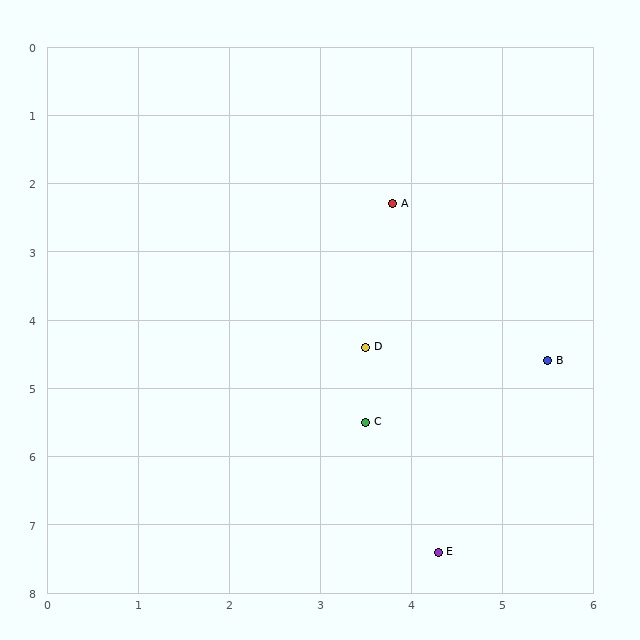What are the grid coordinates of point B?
Point B is at approximately (5.5, 4.6).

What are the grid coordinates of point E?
Point E is at approximately (4.3, 7.4).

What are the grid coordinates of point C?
Point C is at approximately (3.5, 5.5).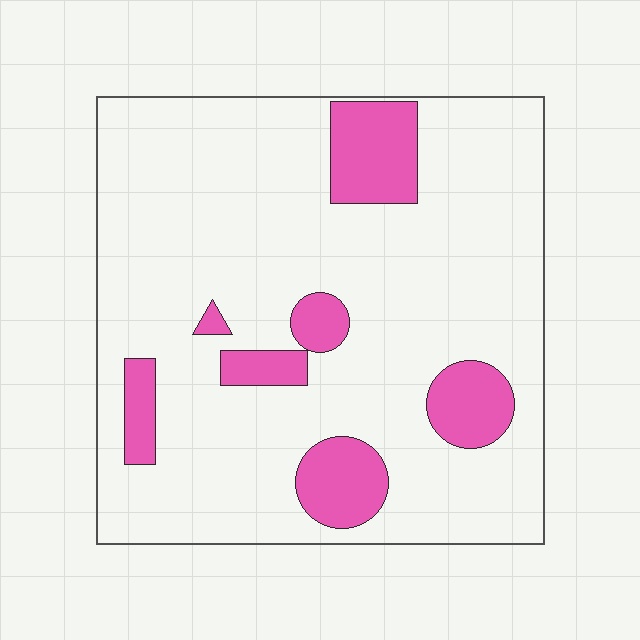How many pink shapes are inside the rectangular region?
7.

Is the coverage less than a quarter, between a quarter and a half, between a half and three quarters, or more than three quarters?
Less than a quarter.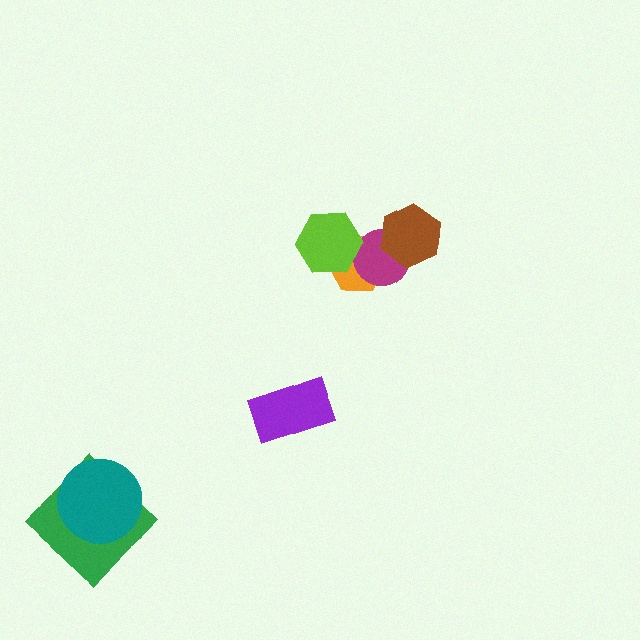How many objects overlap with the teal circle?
1 object overlaps with the teal circle.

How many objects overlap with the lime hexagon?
2 objects overlap with the lime hexagon.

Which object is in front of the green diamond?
The teal circle is in front of the green diamond.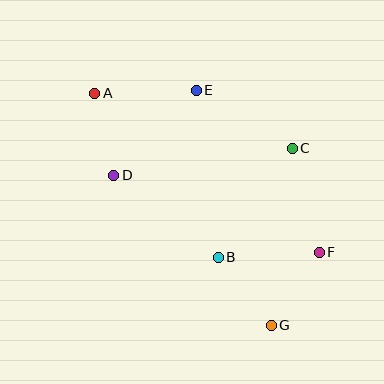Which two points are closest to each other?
Points A and D are closest to each other.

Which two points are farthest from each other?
Points A and G are farthest from each other.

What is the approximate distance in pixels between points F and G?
The distance between F and G is approximately 87 pixels.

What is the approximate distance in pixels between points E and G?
The distance between E and G is approximately 247 pixels.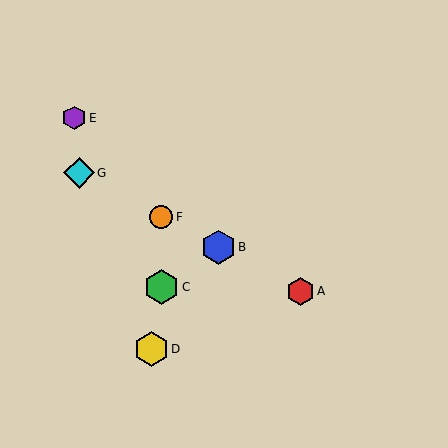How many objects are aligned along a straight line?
4 objects (A, B, F, G) are aligned along a straight line.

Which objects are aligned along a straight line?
Objects A, B, F, G are aligned along a straight line.